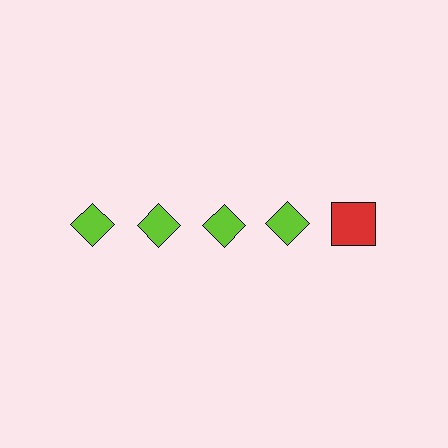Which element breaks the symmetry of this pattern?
The red square in the top row, rightmost column breaks the symmetry. All other shapes are lime diamonds.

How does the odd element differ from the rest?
It differs in both color (red instead of lime) and shape (square instead of diamond).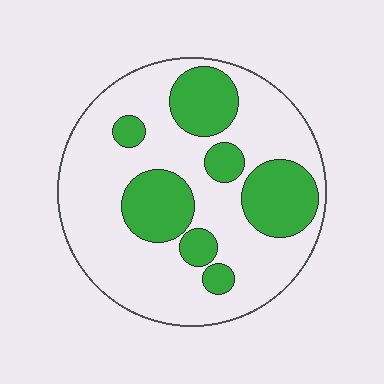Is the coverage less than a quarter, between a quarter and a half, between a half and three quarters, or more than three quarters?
Between a quarter and a half.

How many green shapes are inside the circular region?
7.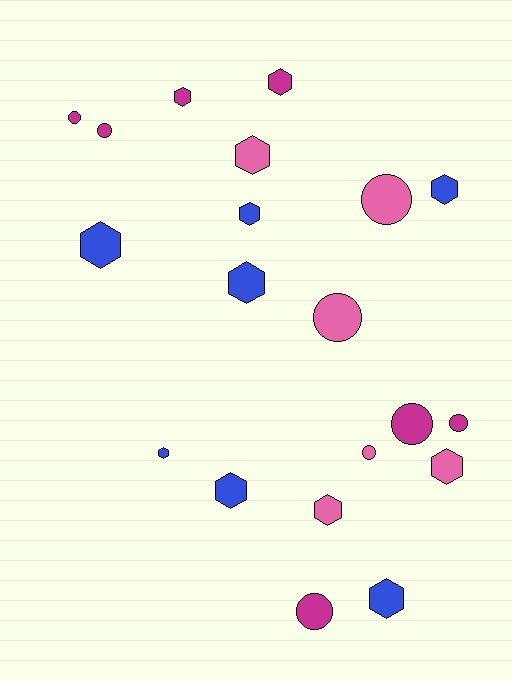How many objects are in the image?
There are 20 objects.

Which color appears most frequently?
Blue, with 7 objects.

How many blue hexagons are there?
There are 7 blue hexagons.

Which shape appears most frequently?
Hexagon, with 12 objects.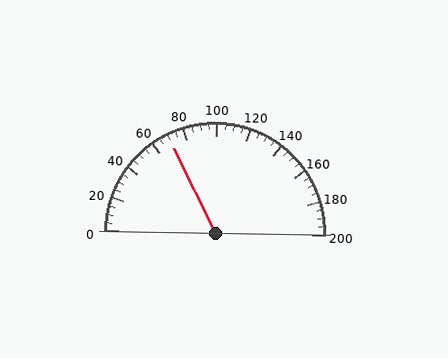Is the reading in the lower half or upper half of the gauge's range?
The reading is in the lower half of the range (0 to 200).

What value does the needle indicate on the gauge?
The needle indicates approximately 70.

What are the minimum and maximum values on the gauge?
The gauge ranges from 0 to 200.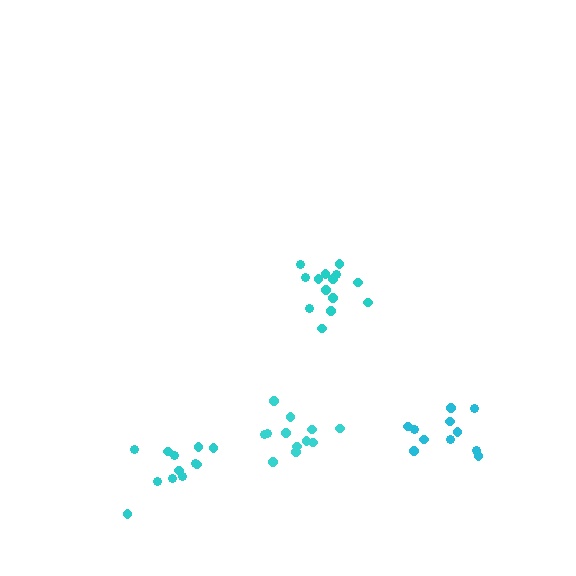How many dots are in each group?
Group 1: 11 dots, Group 2: 12 dots, Group 3: 14 dots, Group 4: 12 dots (49 total).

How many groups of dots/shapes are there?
There are 4 groups.